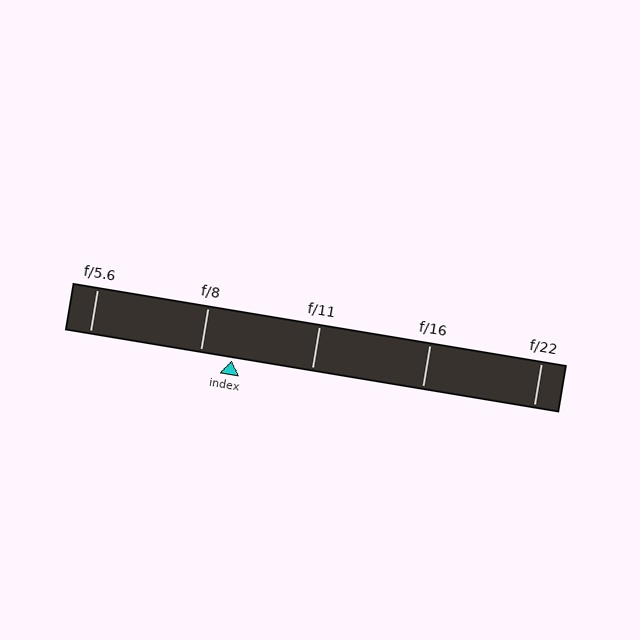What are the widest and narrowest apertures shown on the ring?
The widest aperture shown is f/5.6 and the narrowest is f/22.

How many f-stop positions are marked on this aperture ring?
There are 5 f-stop positions marked.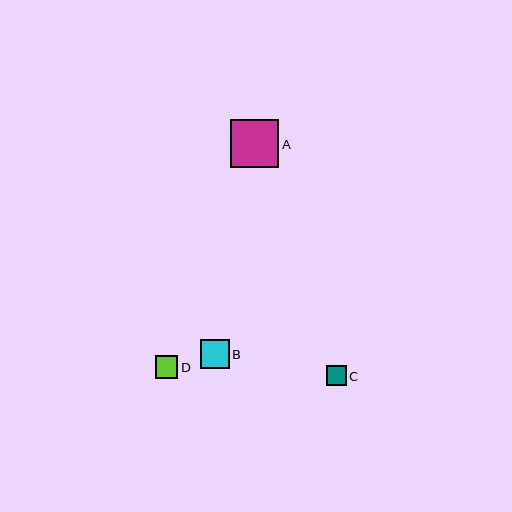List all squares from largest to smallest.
From largest to smallest: A, B, D, C.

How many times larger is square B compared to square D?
Square B is approximately 1.3 times the size of square D.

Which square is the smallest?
Square C is the smallest with a size of approximately 19 pixels.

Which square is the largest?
Square A is the largest with a size of approximately 48 pixels.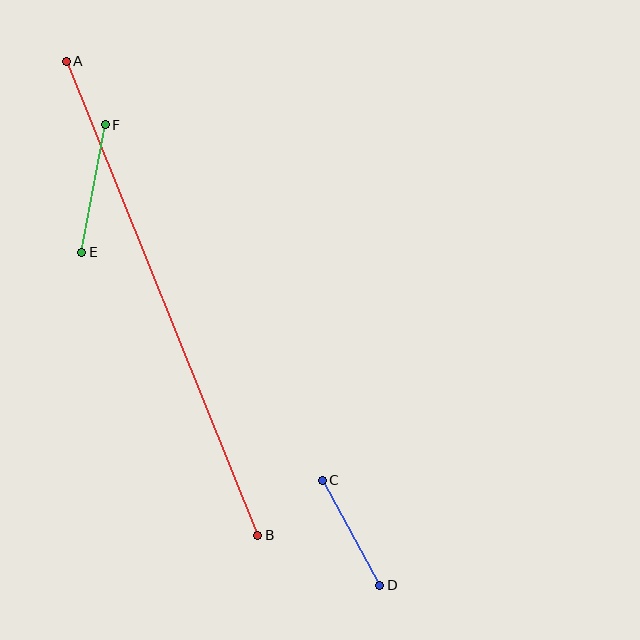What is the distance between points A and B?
The distance is approximately 511 pixels.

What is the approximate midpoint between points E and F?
The midpoint is at approximately (94, 188) pixels.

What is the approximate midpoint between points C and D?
The midpoint is at approximately (351, 533) pixels.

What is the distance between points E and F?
The distance is approximately 130 pixels.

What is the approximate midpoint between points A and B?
The midpoint is at approximately (162, 298) pixels.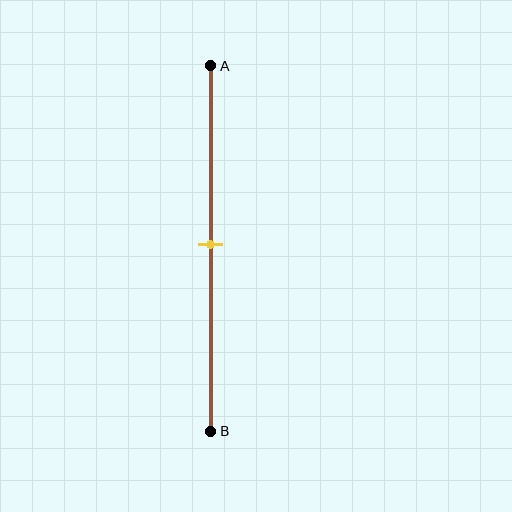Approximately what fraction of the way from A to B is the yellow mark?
The yellow mark is approximately 50% of the way from A to B.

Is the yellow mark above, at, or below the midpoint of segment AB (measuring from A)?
The yellow mark is approximately at the midpoint of segment AB.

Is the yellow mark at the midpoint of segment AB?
Yes, the mark is approximately at the midpoint.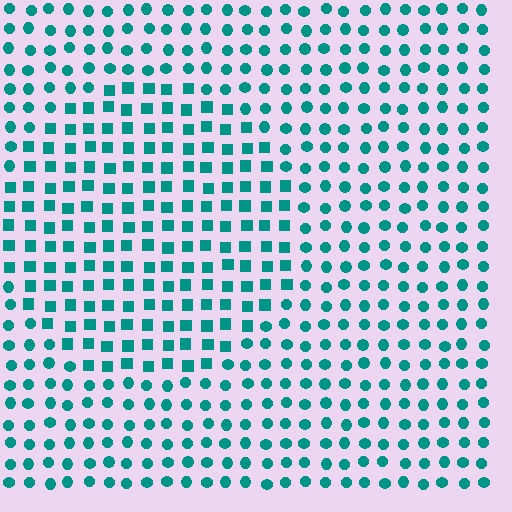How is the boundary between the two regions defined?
The boundary is defined by a change in element shape: squares inside vs. circles outside. All elements share the same color and spacing.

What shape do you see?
I see a circle.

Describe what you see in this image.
The image is filled with small teal elements arranged in a uniform grid. A circle-shaped region contains squares, while the surrounding area contains circles. The boundary is defined purely by the change in element shape.